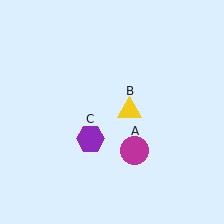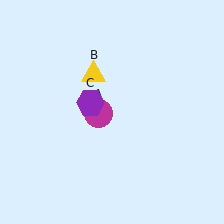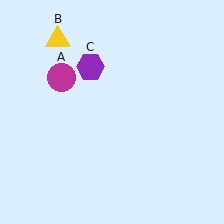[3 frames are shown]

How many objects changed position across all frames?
3 objects changed position: magenta circle (object A), yellow triangle (object B), purple hexagon (object C).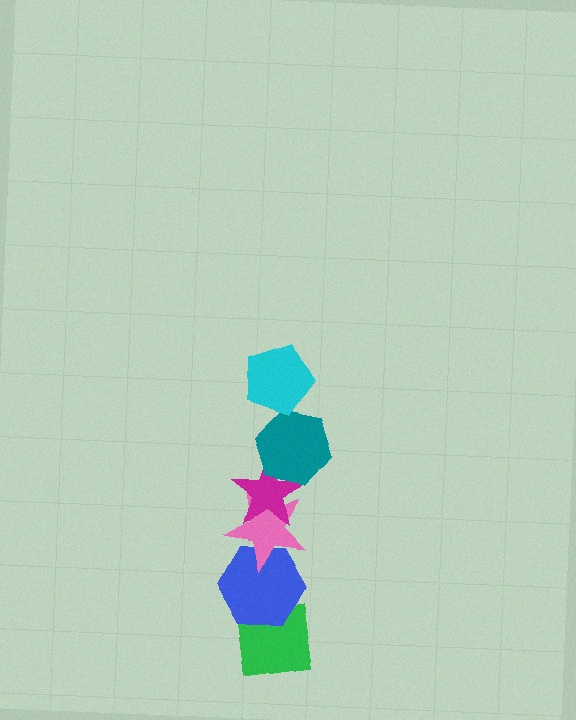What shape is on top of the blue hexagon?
The pink star is on top of the blue hexagon.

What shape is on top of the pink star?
The magenta star is on top of the pink star.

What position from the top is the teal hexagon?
The teal hexagon is 2nd from the top.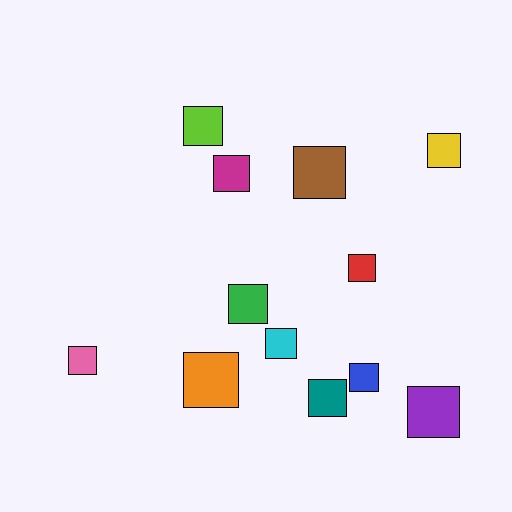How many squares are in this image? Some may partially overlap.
There are 12 squares.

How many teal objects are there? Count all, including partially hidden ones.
There is 1 teal object.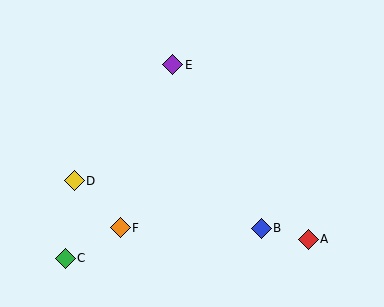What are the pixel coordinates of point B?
Point B is at (261, 228).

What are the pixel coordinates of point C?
Point C is at (65, 258).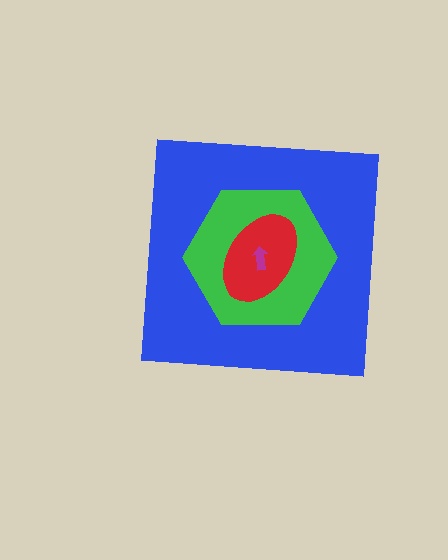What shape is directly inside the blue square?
The green hexagon.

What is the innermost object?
The magenta arrow.